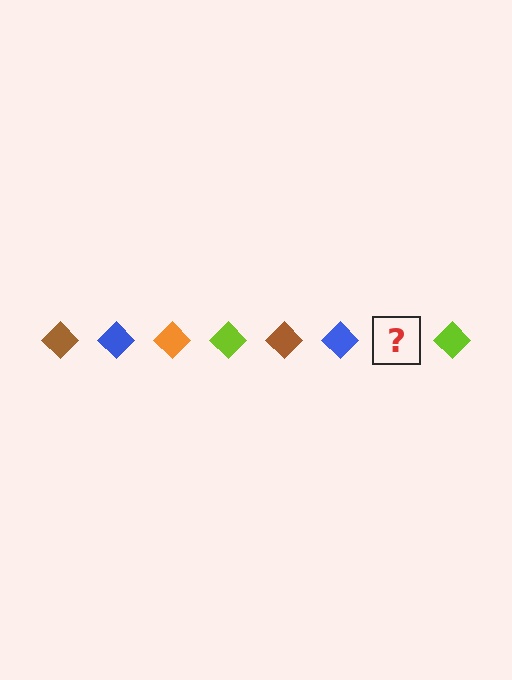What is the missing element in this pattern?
The missing element is an orange diamond.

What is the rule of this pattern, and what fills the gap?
The rule is that the pattern cycles through brown, blue, orange, lime diamonds. The gap should be filled with an orange diamond.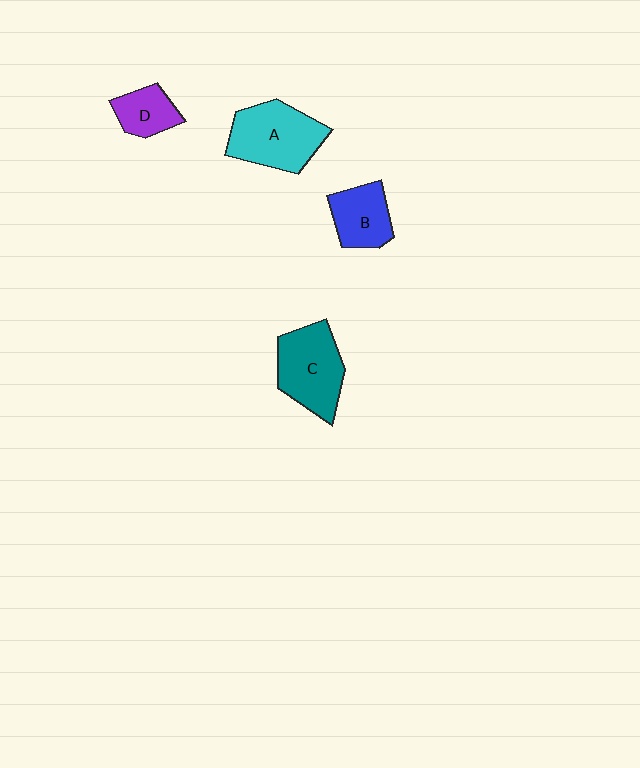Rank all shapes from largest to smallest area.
From largest to smallest: A (cyan), C (teal), B (blue), D (purple).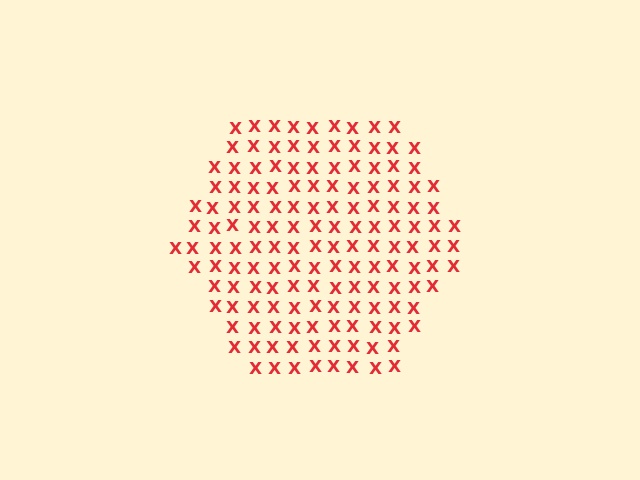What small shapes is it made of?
It is made of small letter X's.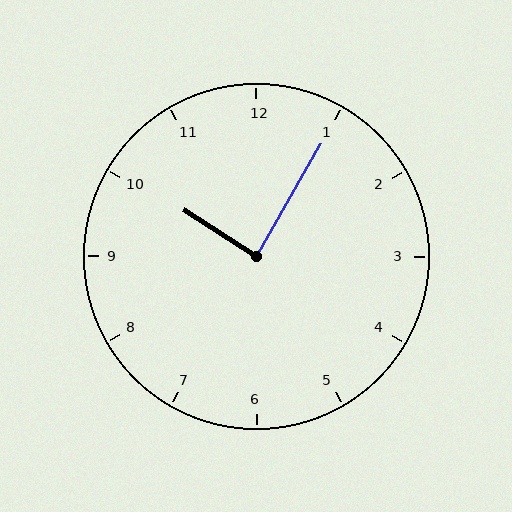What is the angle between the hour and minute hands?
Approximately 88 degrees.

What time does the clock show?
10:05.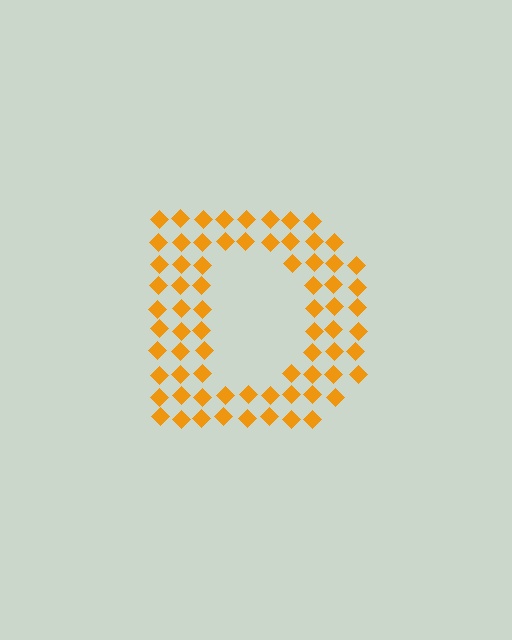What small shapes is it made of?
It is made of small diamonds.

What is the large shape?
The large shape is the letter D.